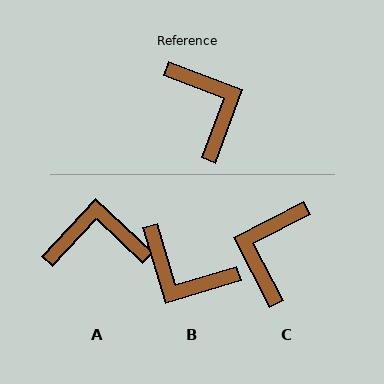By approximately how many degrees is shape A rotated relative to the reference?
Approximately 67 degrees counter-clockwise.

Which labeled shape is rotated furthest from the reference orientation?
B, about 143 degrees away.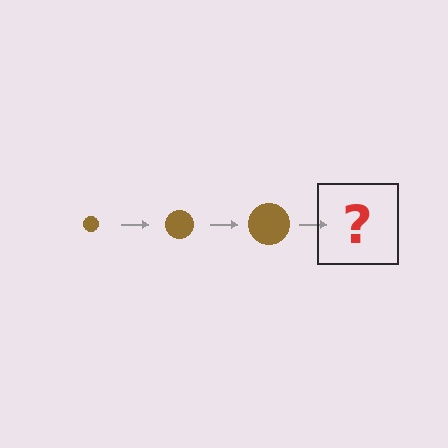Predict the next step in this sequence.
The next step is a brown circle, larger than the previous one.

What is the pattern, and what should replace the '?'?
The pattern is that the circle gets progressively larger each step. The '?' should be a brown circle, larger than the previous one.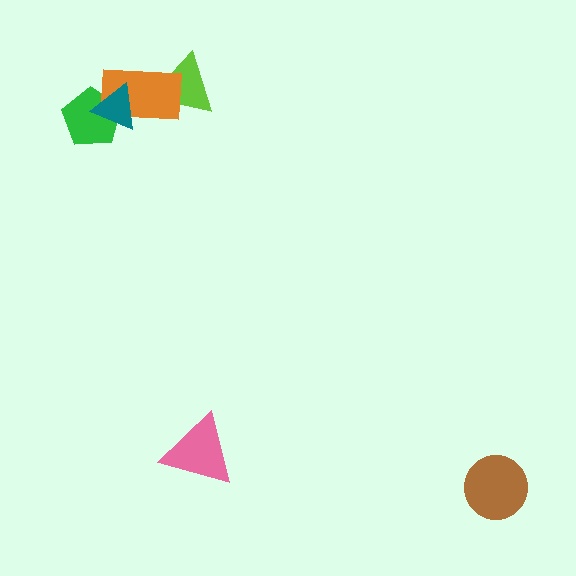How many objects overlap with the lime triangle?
1 object overlaps with the lime triangle.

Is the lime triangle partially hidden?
Yes, it is partially covered by another shape.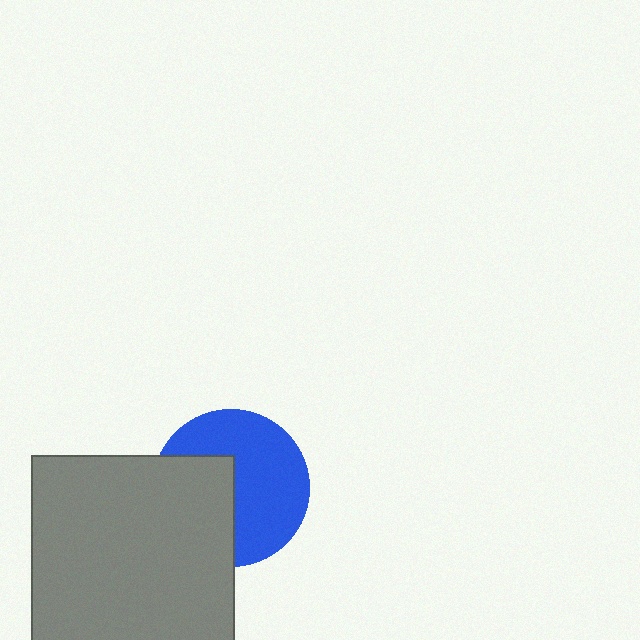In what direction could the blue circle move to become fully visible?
The blue circle could move right. That would shift it out from behind the gray square entirely.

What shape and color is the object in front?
The object in front is a gray square.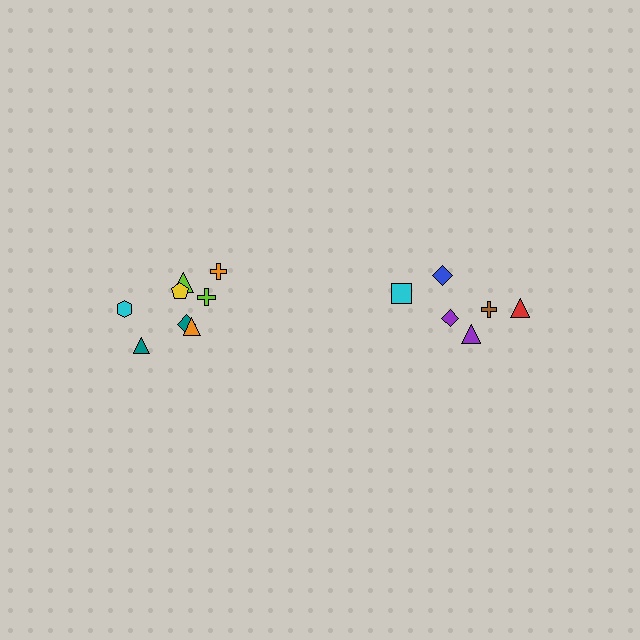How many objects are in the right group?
There are 6 objects.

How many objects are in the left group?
There are 8 objects.